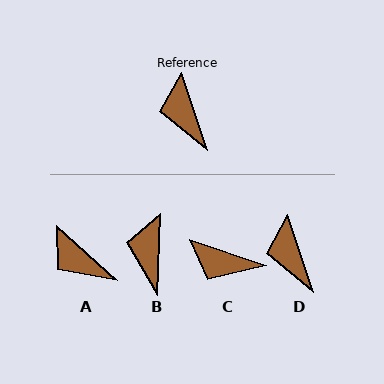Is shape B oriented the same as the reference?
No, it is off by about 21 degrees.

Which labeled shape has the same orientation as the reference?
D.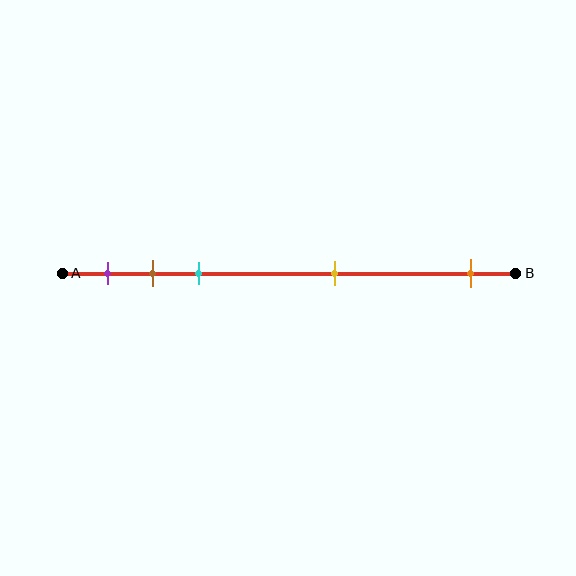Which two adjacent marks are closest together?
The brown and cyan marks are the closest adjacent pair.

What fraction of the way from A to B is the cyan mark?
The cyan mark is approximately 30% (0.3) of the way from A to B.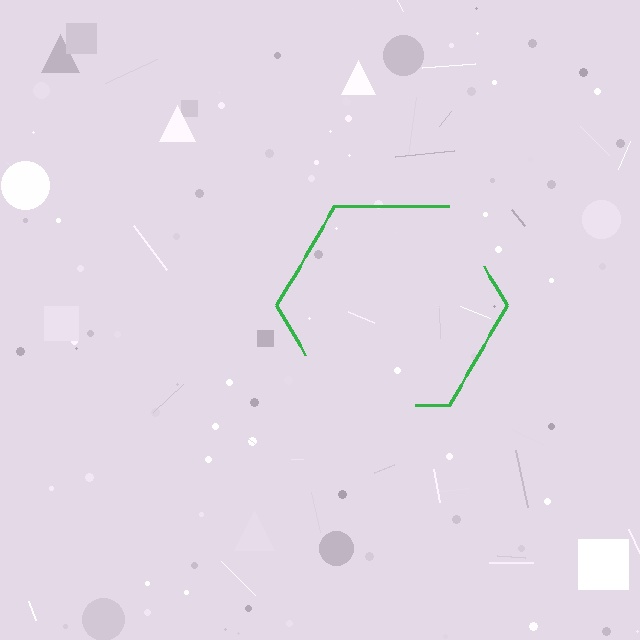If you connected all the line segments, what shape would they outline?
They would outline a hexagon.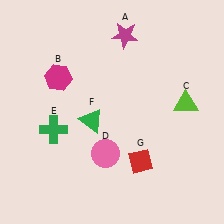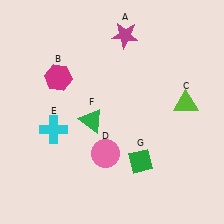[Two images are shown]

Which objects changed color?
E changed from green to cyan. G changed from red to green.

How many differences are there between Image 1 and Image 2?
There are 2 differences between the two images.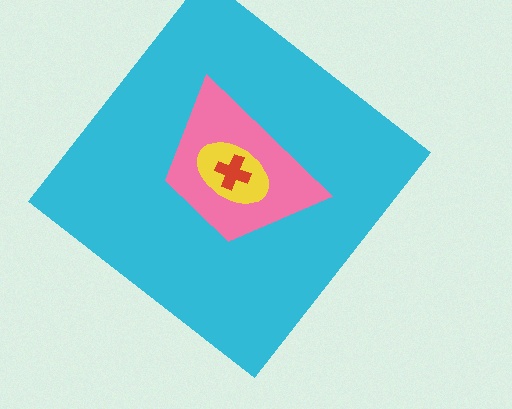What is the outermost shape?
The cyan diamond.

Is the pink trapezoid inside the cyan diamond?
Yes.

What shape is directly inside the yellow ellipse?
The red cross.